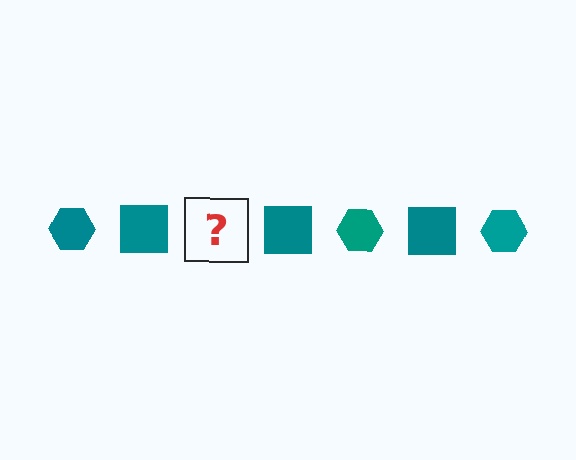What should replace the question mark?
The question mark should be replaced with a teal hexagon.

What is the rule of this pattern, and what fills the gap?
The rule is that the pattern cycles through hexagon, square shapes in teal. The gap should be filled with a teal hexagon.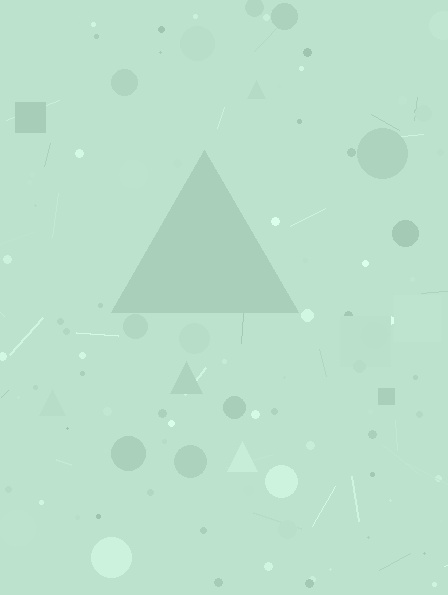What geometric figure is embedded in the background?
A triangle is embedded in the background.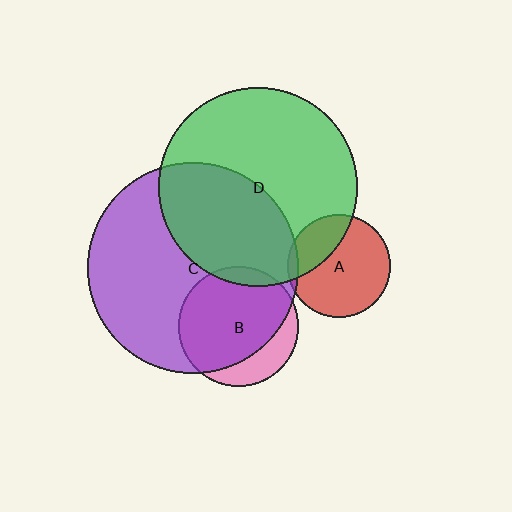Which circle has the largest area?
Circle C (purple).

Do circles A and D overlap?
Yes.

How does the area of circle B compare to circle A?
Approximately 1.3 times.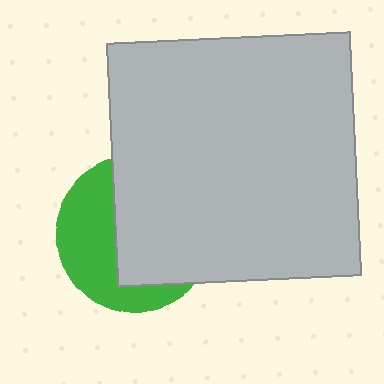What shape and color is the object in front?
The object in front is a light gray square.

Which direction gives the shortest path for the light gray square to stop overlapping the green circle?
Moving right gives the shortest separation.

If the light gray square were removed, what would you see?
You would see the complete green circle.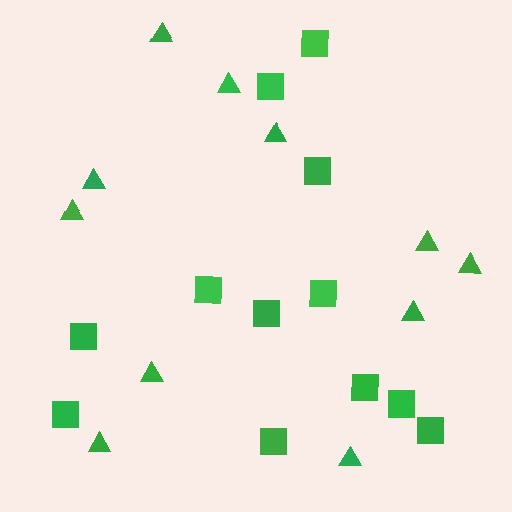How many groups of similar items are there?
There are 2 groups: one group of squares (12) and one group of triangles (11).